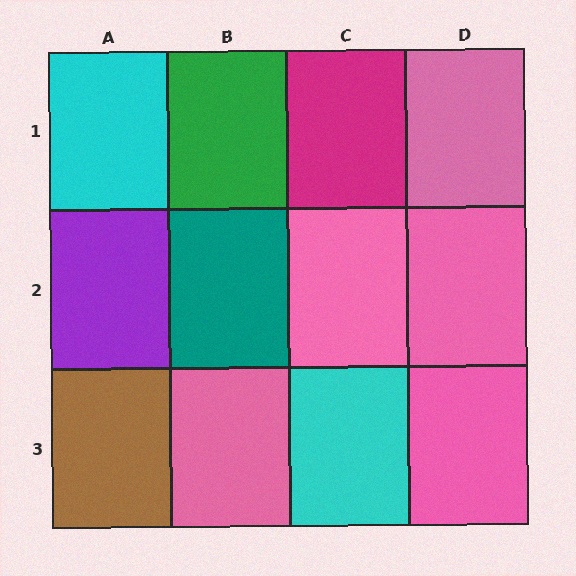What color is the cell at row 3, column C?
Cyan.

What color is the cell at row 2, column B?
Teal.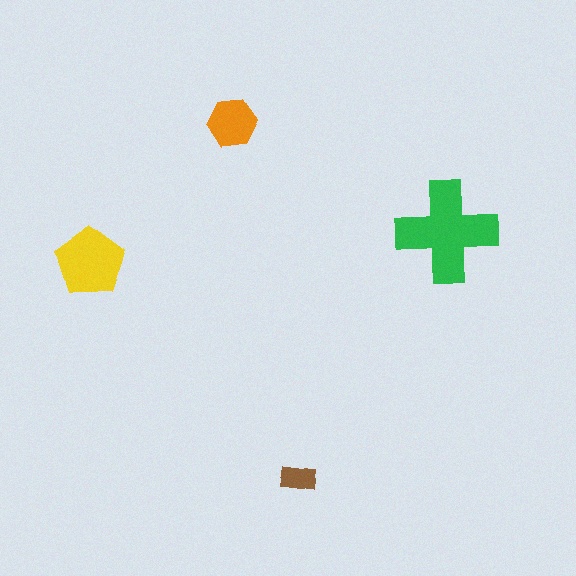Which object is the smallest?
The brown rectangle.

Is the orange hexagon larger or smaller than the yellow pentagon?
Smaller.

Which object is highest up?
The orange hexagon is topmost.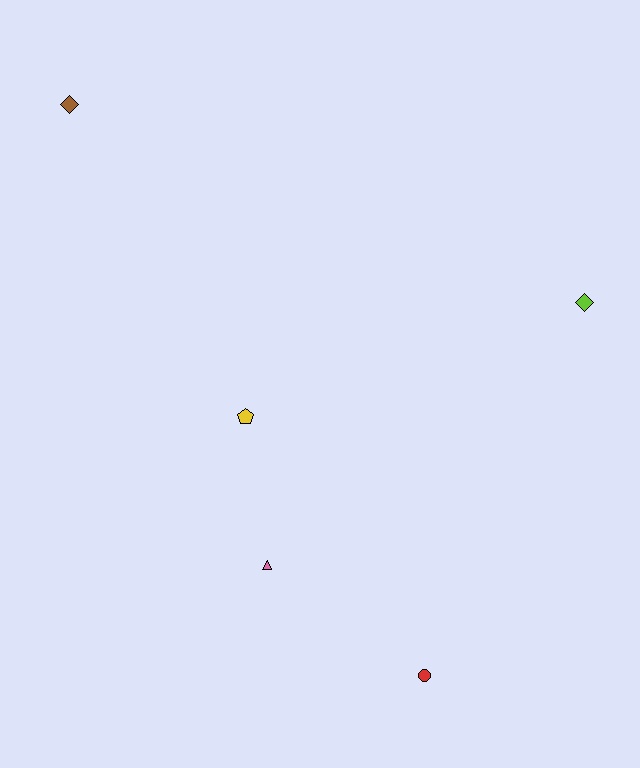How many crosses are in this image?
There are no crosses.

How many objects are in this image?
There are 5 objects.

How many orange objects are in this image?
There are no orange objects.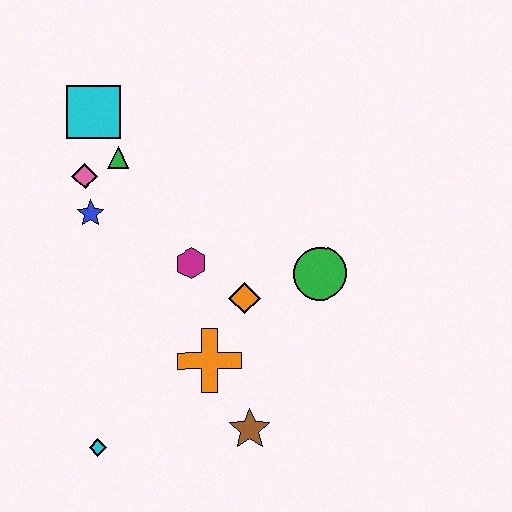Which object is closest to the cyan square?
The green triangle is closest to the cyan square.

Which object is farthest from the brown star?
The cyan square is farthest from the brown star.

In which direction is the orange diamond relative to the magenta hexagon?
The orange diamond is to the right of the magenta hexagon.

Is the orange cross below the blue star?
Yes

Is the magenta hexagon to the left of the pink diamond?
No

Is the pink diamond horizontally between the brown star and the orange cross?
No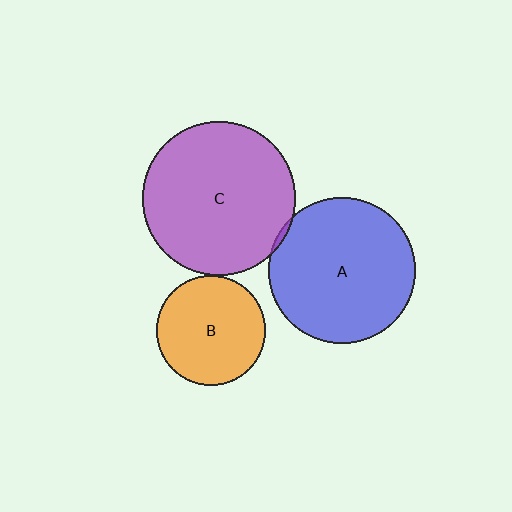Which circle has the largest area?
Circle C (purple).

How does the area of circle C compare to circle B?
Approximately 2.0 times.